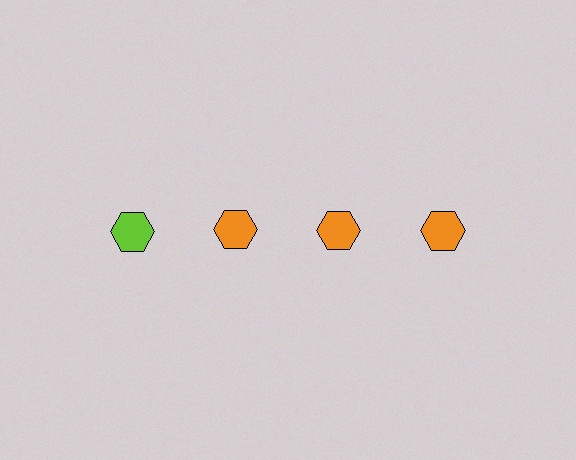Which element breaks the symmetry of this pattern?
The lime hexagon in the top row, leftmost column breaks the symmetry. All other shapes are orange hexagons.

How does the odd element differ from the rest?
It has a different color: lime instead of orange.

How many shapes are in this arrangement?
There are 4 shapes arranged in a grid pattern.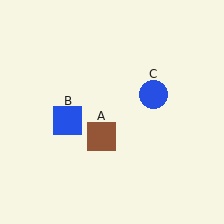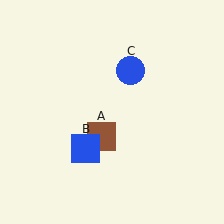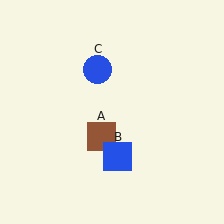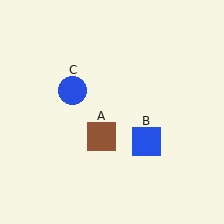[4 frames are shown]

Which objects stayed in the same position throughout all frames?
Brown square (object A) remained stationary.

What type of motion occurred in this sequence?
The blue square (object B), blue circle (object C) rotated counterclockwise around the center of the scene.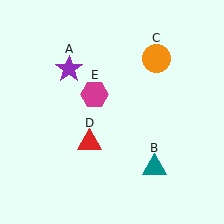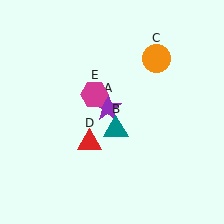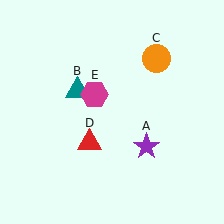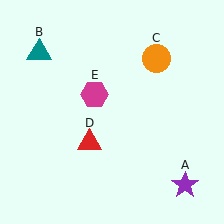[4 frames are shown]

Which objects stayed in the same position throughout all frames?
Orange circle (object C) and red triangle (object D) and magenta hexagon (object E) remained stationary.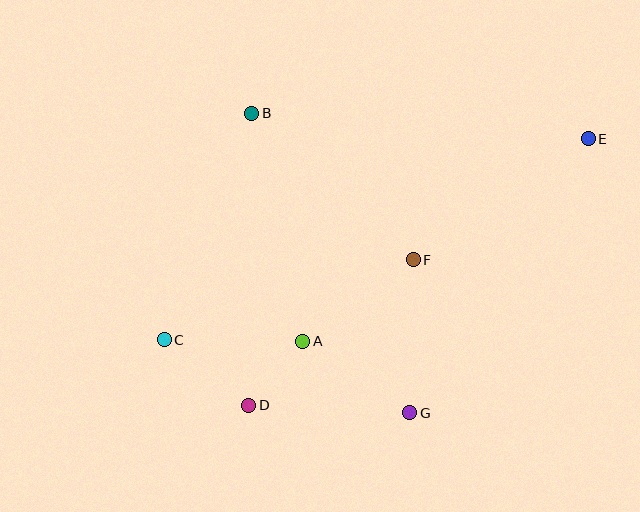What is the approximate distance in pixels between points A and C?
The distance between A and C is approximately 139 pixels.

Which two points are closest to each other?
Points A and D are closest to each other.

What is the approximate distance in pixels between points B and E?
The distance between B and E is approximately 337 pixels.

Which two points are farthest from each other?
Points C and E are farthest from each other.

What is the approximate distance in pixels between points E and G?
The distance between E and G is approximately 327 pixels.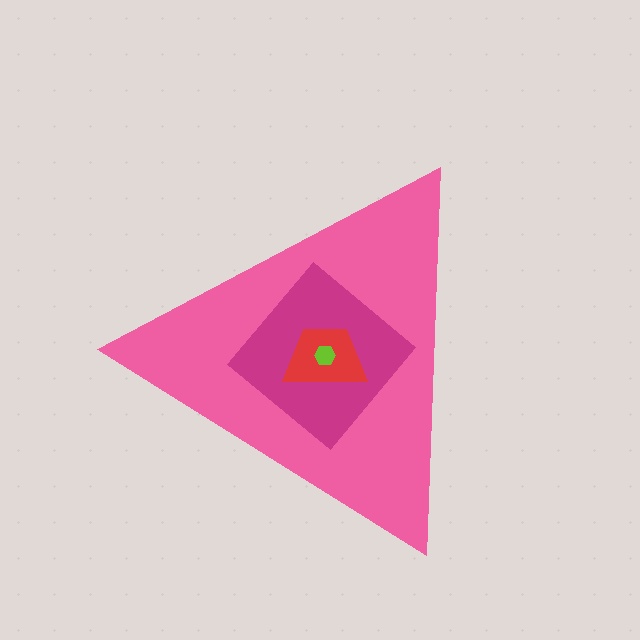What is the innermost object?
The lime hexagon.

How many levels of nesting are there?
4.